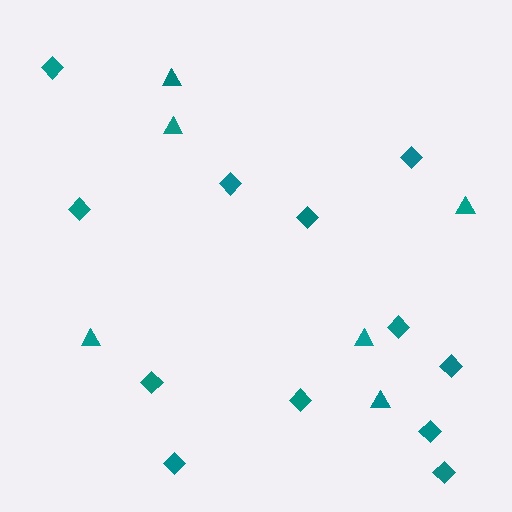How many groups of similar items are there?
There are 2 groups: one group of diamonds (12) and one group of triangles (6).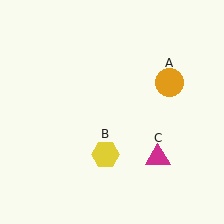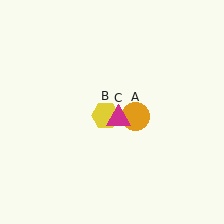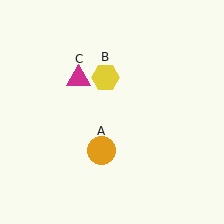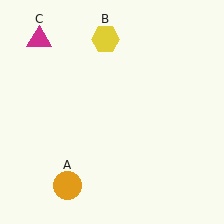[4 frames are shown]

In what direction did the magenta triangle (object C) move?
The magenta triangle (object C) moved up and to the left.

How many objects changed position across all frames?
3 objects changed position: orange circle (object A), yellow hexagon (object B), magenta triangle (object C).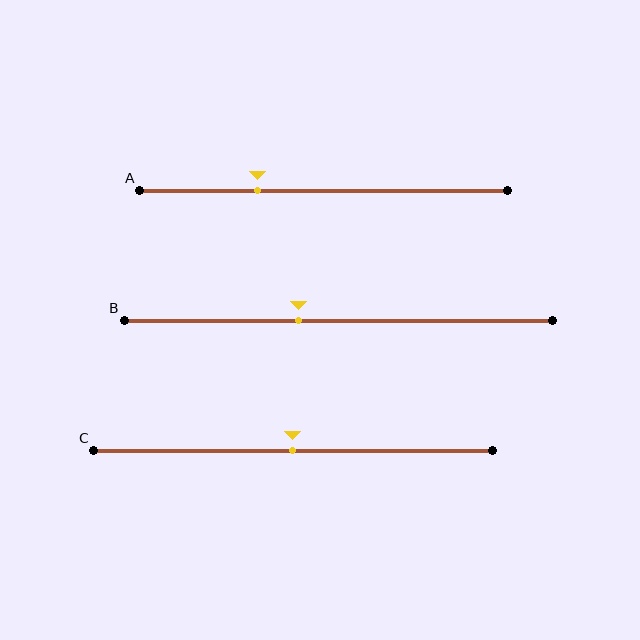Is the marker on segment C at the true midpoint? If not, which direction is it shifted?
Yes, the marker on segment C is at the true midpoint.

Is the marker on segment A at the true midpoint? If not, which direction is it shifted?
No, the marker on segment A is shifted to the left by about 18% of the segment length.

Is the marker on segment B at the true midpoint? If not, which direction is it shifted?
No, the marker on segment B is shifted to the left by about 9% of the segment length.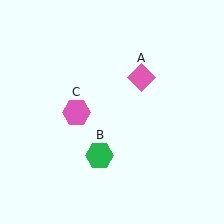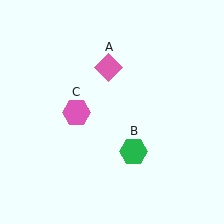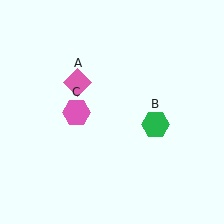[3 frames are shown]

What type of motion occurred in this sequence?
The pink diamond (object A), green hexagon (object B) rotated counterclockwise around the center of the scene.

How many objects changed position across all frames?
2 objects changed position: pink diamond (object A), green hexagon (object B).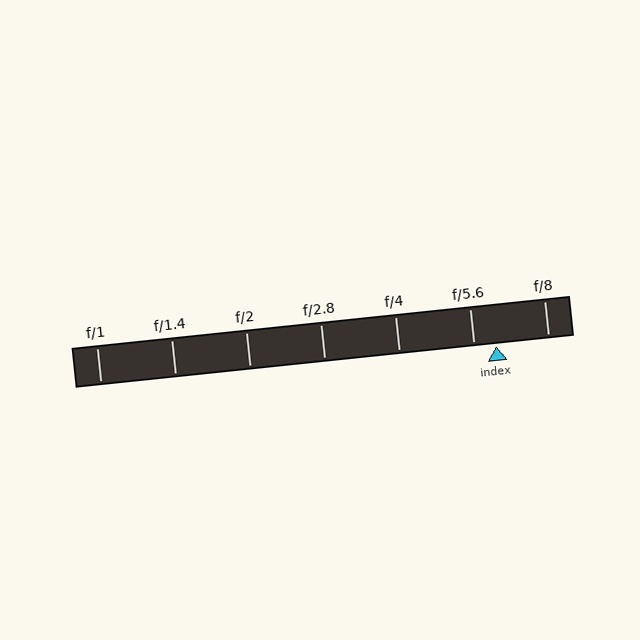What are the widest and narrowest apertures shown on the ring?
The widest aperture shown is f/1 and the narrowest is f/8.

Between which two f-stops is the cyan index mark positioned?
The index mark is between f/5.6 and f/8.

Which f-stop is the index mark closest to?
The index mark is closest to f/5.6.